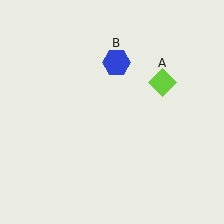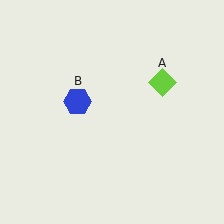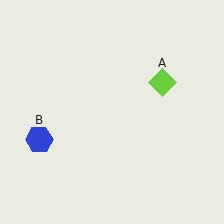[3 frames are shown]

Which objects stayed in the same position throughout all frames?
Lime diamond (object A) remained stationary.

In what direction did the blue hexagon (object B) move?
The blue hexagon (object B) moved down and to the left.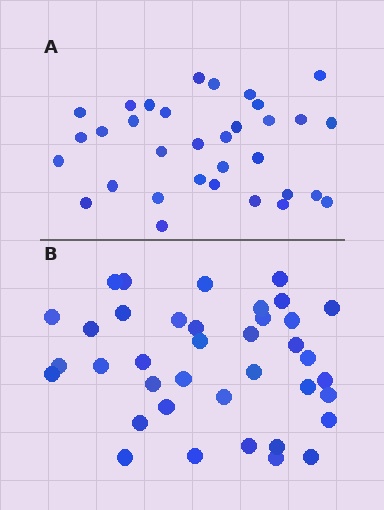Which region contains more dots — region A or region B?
Region B (the bottom region) has more dots.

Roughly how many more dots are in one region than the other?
Region B has about 5 more dots than region A.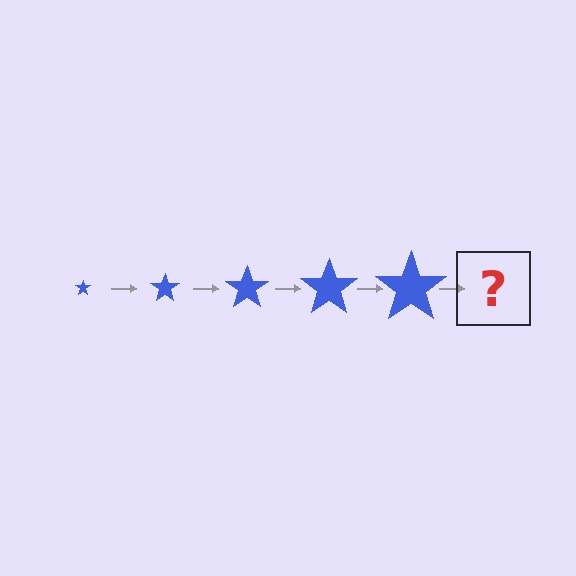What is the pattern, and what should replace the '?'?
The pattern is that the star gets progressively larger each step. The '?' should be a blue star, larger than the previous one.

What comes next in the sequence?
The next element should be a blue star, larger than the previous one.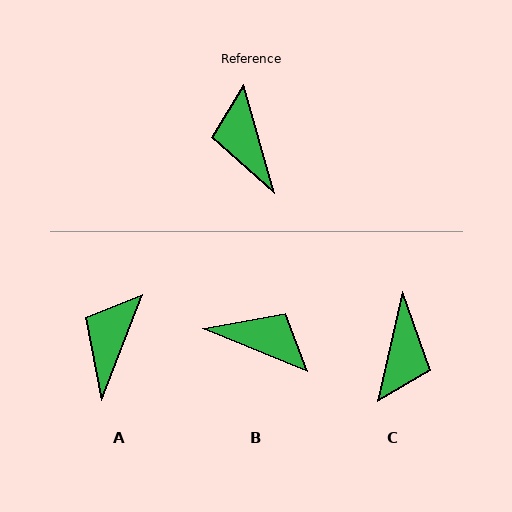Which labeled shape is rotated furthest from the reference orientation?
C, about 151 degrees away.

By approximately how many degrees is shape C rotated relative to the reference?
Approximately 151 degrees counter-clockwise.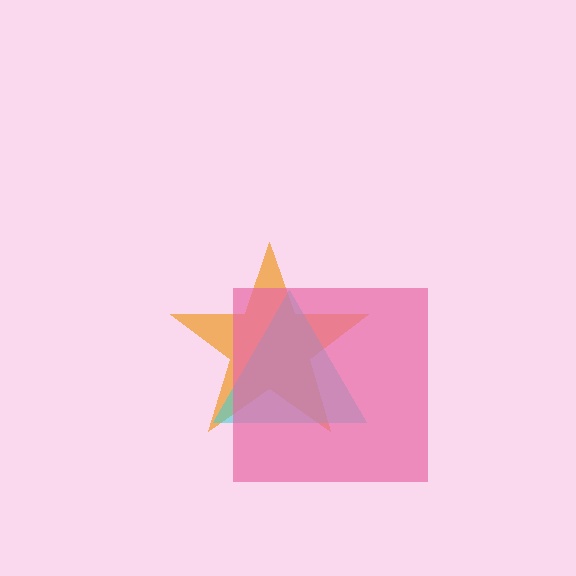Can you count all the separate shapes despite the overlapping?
Yes, there are 3 separate shapes.